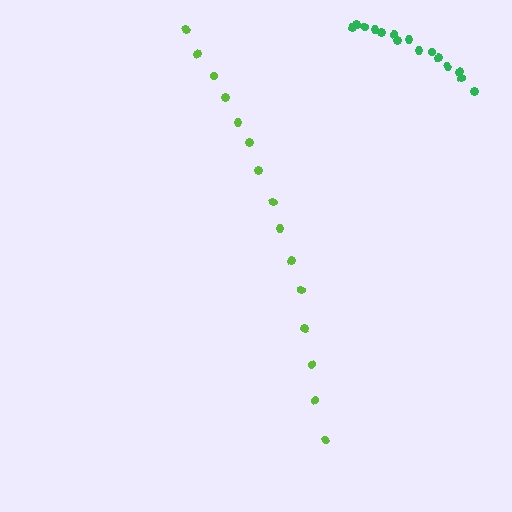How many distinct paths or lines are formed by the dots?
There are 2 distinct paths.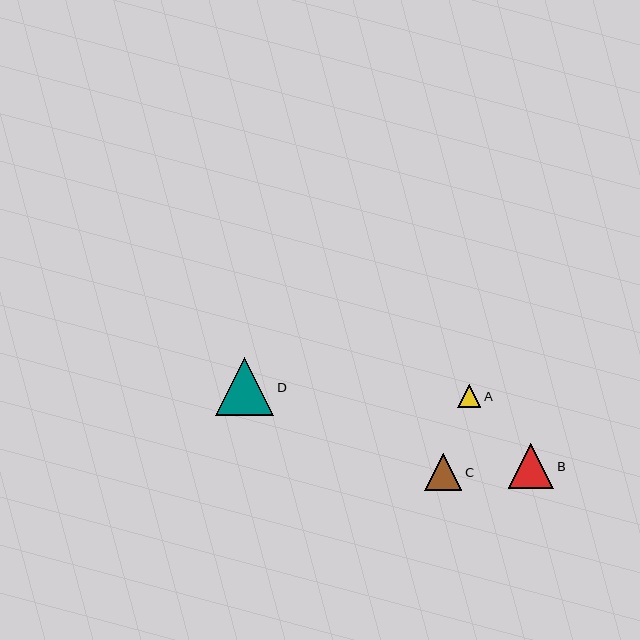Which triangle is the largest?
Triangle D is the largest with a size of approximately 59 pixels.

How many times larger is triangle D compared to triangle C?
Triangle D is approximately 1.6 times the size of triangle C.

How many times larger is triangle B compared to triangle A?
Triangle B is approximately 2.0 times the size of triangle A.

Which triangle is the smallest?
Triangle A is the smallest with a size of approximately 23 pixels.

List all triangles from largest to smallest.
From largest to smallest: D, B, C, A.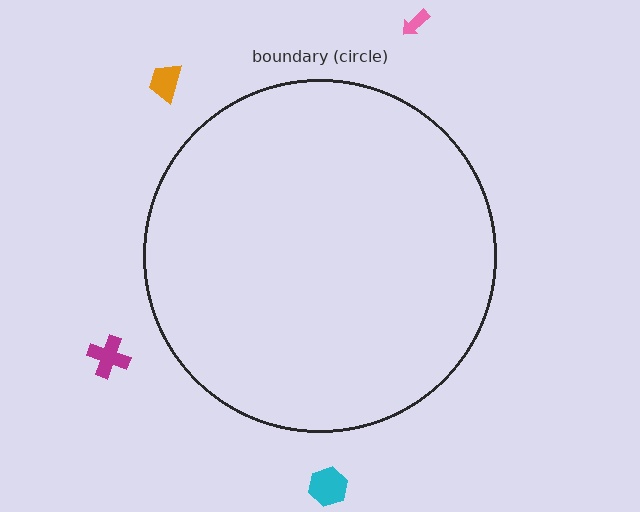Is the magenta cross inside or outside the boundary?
Outside.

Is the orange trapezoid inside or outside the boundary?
Outside.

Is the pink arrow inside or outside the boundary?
Outside.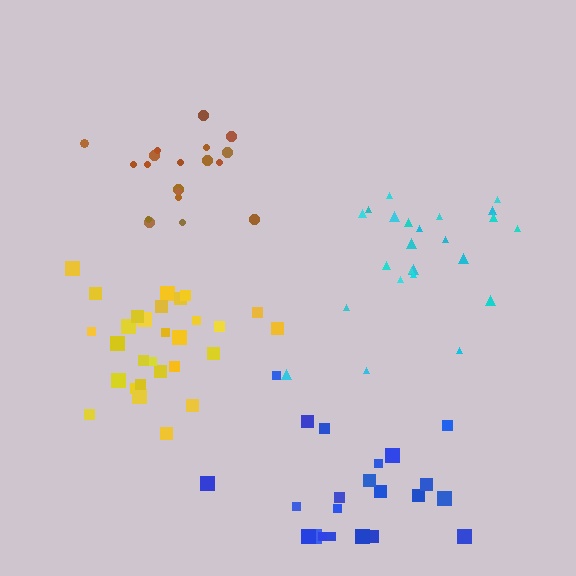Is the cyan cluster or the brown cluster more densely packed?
Brown.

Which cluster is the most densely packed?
Brown.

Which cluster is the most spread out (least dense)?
Blue.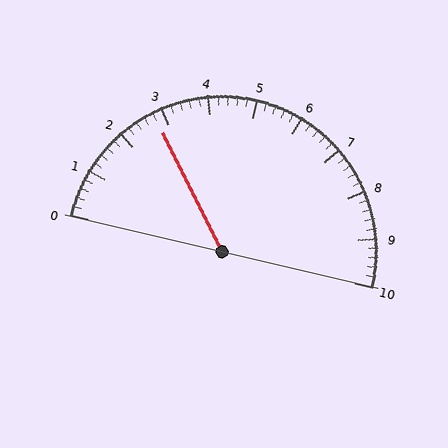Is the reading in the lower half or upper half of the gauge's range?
The reading is in the lower half of the range (0 to 10).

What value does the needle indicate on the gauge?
The needle indicates approximately 2.8.